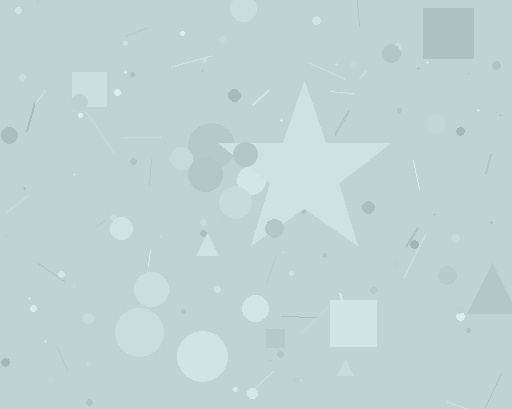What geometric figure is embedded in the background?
A star is embedded in the background.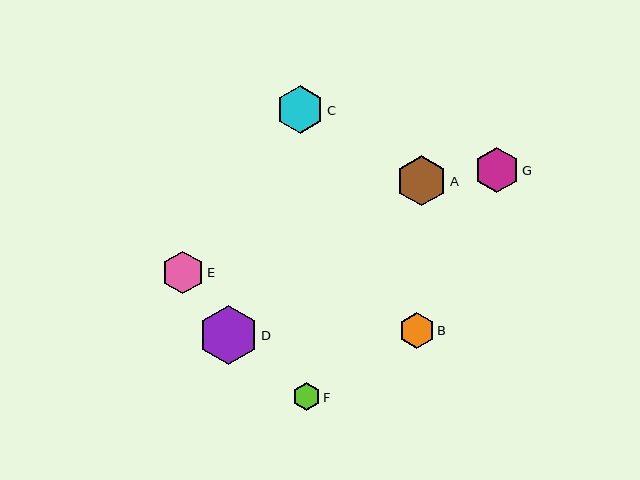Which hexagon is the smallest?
Hexagon F is the smallest with a size of approximately 28 pixels.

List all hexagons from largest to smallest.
From largest to smallest: D, A, C, G, E, B, F.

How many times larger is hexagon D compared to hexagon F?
Hexagon D is approximately 2.2 times the size of hexagon F.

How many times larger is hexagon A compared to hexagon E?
Hexagon A is approximately 1.2 times the size of hexagon E.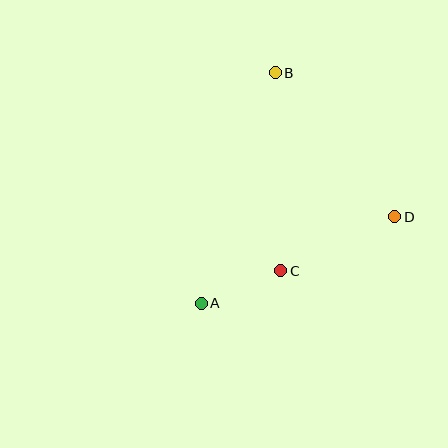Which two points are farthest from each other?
Points A and B are farthest from each other.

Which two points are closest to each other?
Points A and C are closest to each other.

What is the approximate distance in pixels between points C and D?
The distance between C and D is approximately 126 pixels.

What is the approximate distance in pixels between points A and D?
The distance between A and D is approximately 212 pixels.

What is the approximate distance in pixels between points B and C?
The distance between B and C is approximately 198 pixels.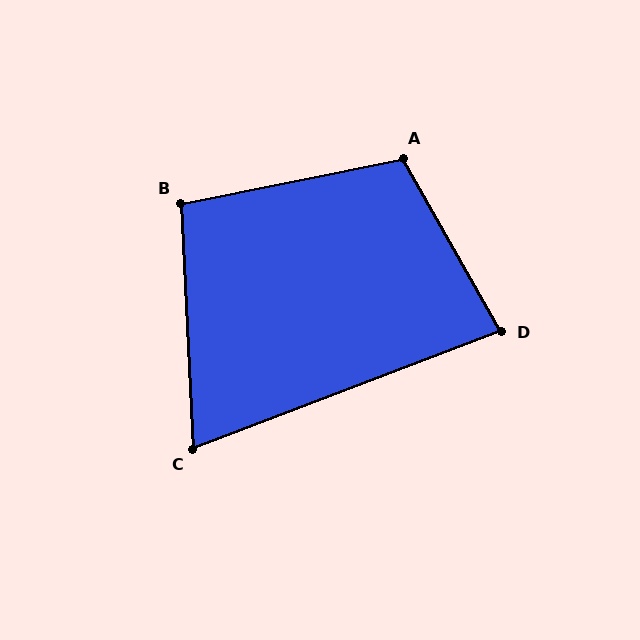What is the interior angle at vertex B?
Approximately 99 degrees (obtuse).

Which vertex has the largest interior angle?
A, at approximately 108 degrees.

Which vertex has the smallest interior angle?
C, at approximately 72 degrees.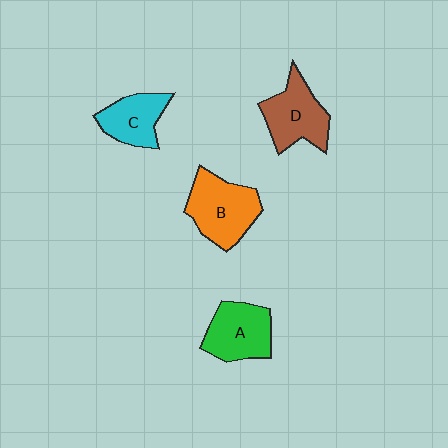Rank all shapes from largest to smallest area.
From largest to smallest: B (orange), D (brown), A (green), C (cyan).